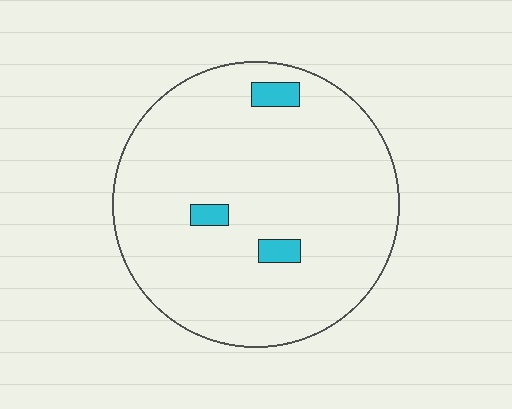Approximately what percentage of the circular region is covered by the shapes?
Approximately 5%.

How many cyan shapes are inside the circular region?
3.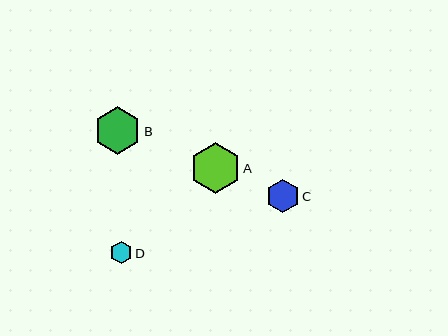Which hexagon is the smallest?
Hexagon D is the smallest with a size of approximately 22 pixels.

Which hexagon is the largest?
Hexagon A is the largest with a size of approximately 51 pixels.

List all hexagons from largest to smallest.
From largest to smallest: A, B, C, D.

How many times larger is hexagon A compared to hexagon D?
Hexagon A is approximately 2.3 times the size of hexagon D.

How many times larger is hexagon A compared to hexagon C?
Hexagon A is approximately 1.5 times the size of hexagon C.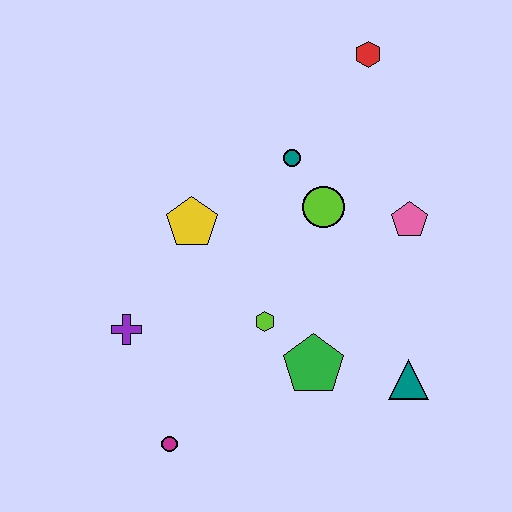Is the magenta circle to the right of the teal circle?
No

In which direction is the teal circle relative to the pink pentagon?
The teal circle is to the left of the pink pentagon.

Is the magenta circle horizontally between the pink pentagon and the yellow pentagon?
No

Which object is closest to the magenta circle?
The purple cross is closest to the magenta circle.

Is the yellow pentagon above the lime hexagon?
Yes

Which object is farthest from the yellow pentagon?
The teal triangle is farthest from the yellow pentagon.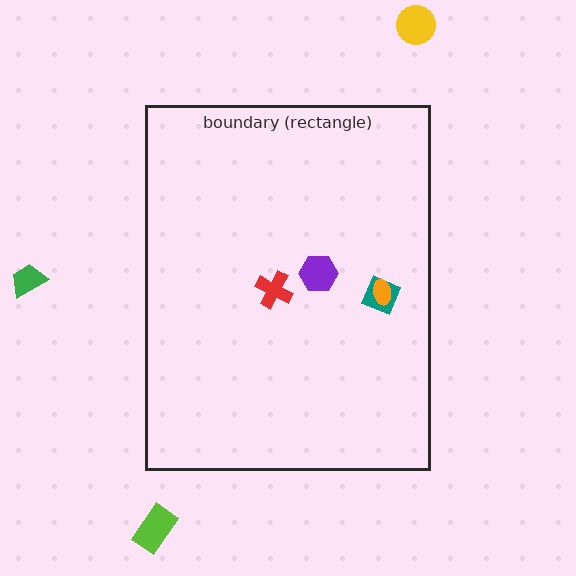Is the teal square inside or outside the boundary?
Inside.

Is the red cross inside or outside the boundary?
Inside.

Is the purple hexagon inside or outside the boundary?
Inside.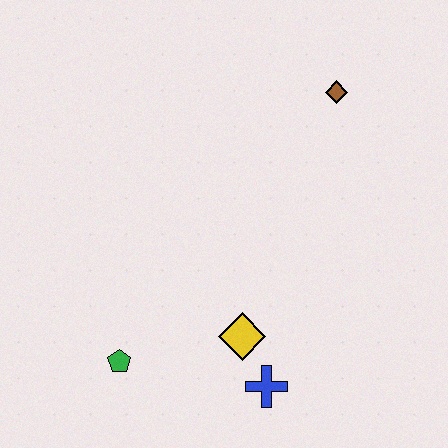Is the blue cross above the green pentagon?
No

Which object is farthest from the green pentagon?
The brown diamond is farthest from the green pentagon.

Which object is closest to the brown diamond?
The yellow diamond is closest to the brown diamond.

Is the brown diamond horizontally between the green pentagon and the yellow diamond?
No